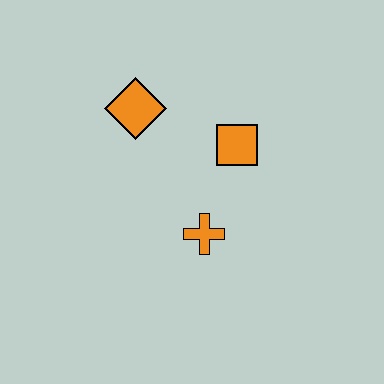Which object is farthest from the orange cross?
The orange diamond is farthest from the orange cross.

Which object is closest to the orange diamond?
The orange square is closest to the orange diamond.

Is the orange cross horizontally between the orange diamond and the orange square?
Yes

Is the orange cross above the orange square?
No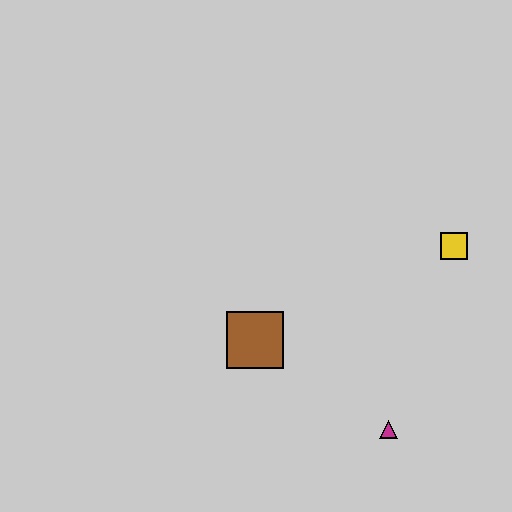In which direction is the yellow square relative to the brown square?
The yellow square is to the right of the brown square.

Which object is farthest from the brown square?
The yellow square is farthest from the brown square.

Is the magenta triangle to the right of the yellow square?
No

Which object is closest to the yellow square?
The magenta triangle is closest to the yellow square.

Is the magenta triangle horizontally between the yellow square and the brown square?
Yes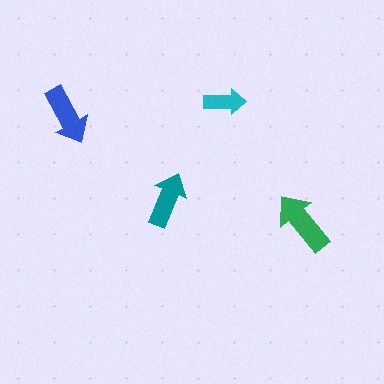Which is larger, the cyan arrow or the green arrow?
The green one.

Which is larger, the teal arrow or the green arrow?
The green one.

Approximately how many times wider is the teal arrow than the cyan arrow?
About 1.5 times wider.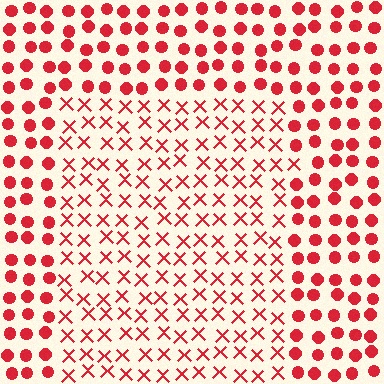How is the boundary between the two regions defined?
The boundary is defined by a change in element shape: X marks inside vs. circles outside. All elements share the same color and spacing.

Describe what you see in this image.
The image is filled with small red elements arranged in a uniform grid. A rectangle-shaped region contains X marks, while the surrounding area contains circles. The boundary is defined purely by the change in element shape.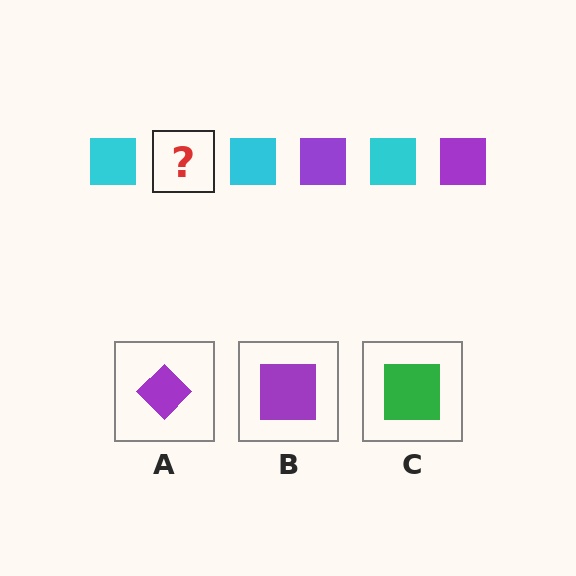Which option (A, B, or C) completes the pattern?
B.